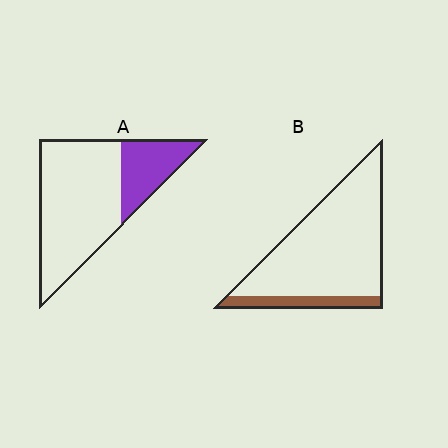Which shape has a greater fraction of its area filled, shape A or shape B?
Shape A.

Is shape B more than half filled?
No.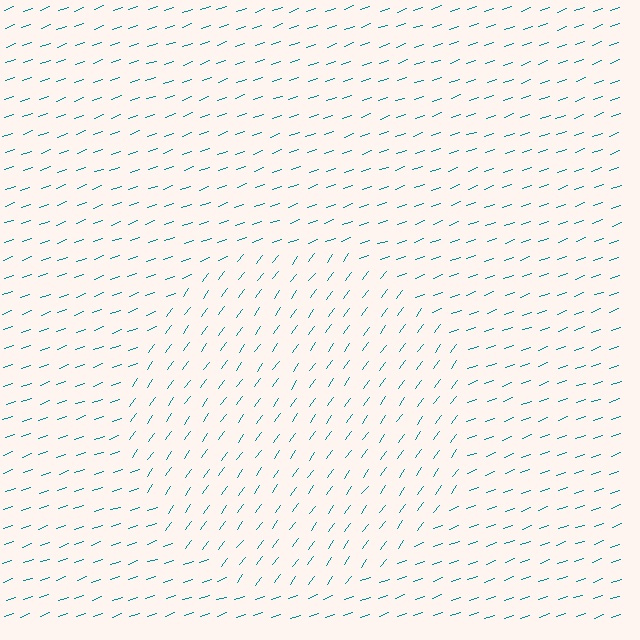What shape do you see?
I see a circle.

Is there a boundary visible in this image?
Yes, there is a texture boundary formed by a change in line orientation.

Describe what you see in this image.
The image is filled with small teal line segments. A circle region in the image has lines oriented differently from the surrounding lines, creating a visible texture boundary.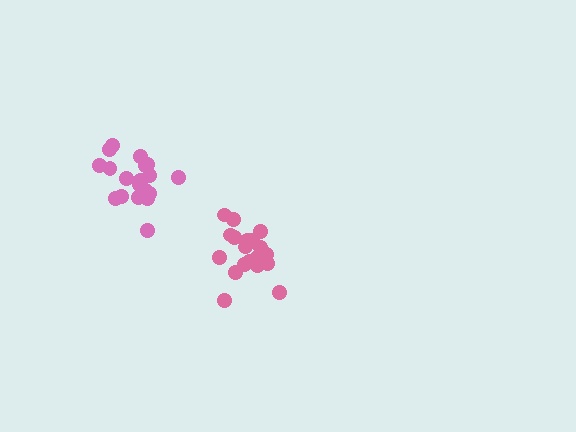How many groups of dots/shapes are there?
There are 2 groups.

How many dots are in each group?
Group 1: 20 dots, Group 2: 20 dots (40 total).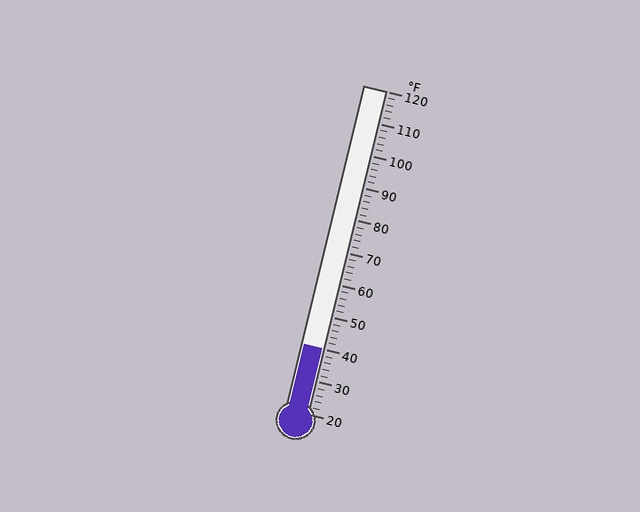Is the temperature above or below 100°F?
The temperature is below 100°F.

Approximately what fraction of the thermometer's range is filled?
The thermometer is filled to approximately 20% of its range.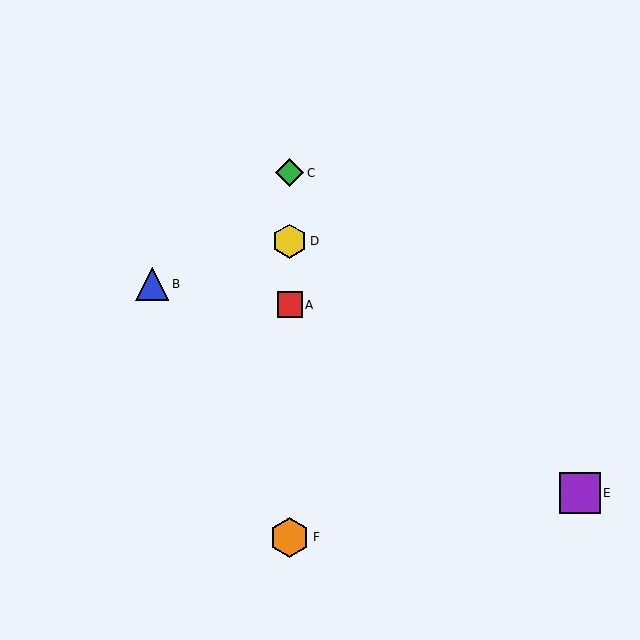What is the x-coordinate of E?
Object E is at x≈580.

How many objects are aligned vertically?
4 objects (A, C, D, F) are aligned vertically.